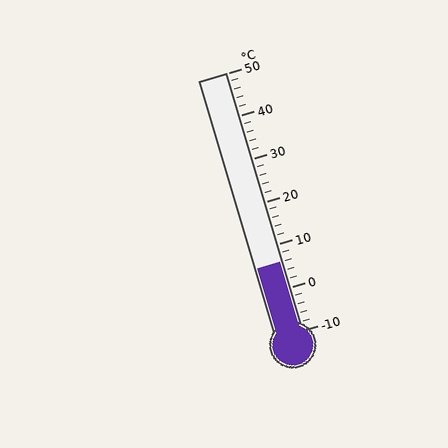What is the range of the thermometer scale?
The thermometer scale ranges from -10°C to 50°C.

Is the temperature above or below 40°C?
The temperature is below 40°C.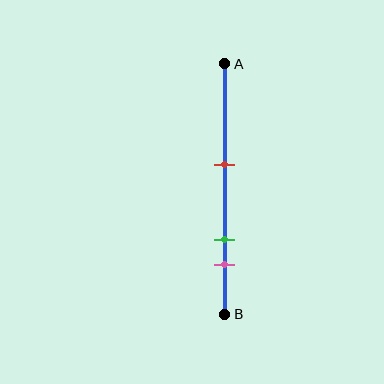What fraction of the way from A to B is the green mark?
The green mark is approximately 70% (0.7) of the way from A to B.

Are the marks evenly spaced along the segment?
No, the marks are not evenly spaced.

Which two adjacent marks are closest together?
The green and pink marks are the closest adjacent pair.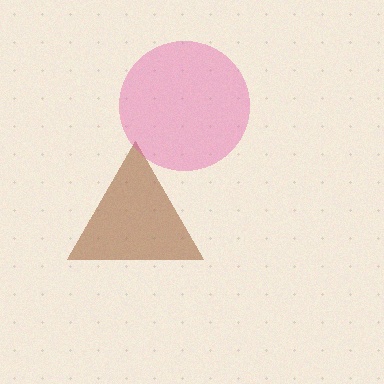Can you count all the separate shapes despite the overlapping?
Yes, there are 2 separate shapes.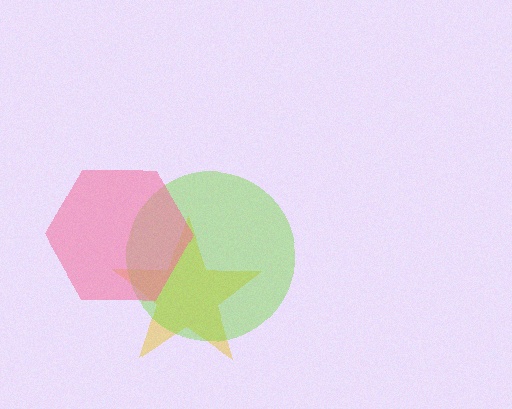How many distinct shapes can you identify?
There are 3 distinct shapes: a yellow star, a lime circle, a pink hexagon.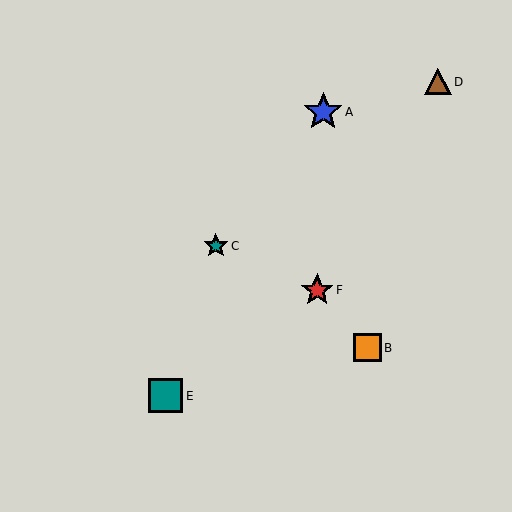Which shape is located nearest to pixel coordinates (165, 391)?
The teal square (labeled E) at (165, 396) is nearest to that location.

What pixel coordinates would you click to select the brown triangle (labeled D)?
Click at (438, 82) to select the brown triangle D.